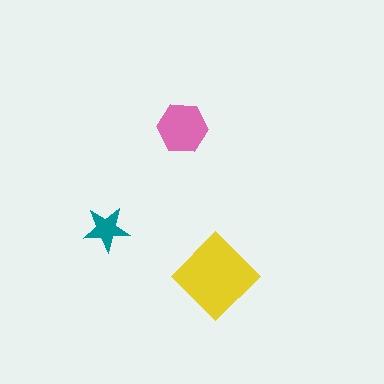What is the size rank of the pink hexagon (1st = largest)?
2nd.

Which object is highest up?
The pink hexagon is topmost.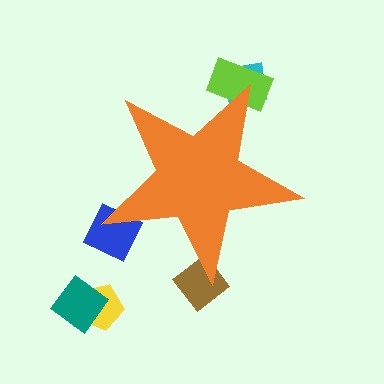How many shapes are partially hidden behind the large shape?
4 shapes are partially hidden.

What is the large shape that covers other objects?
An orange star.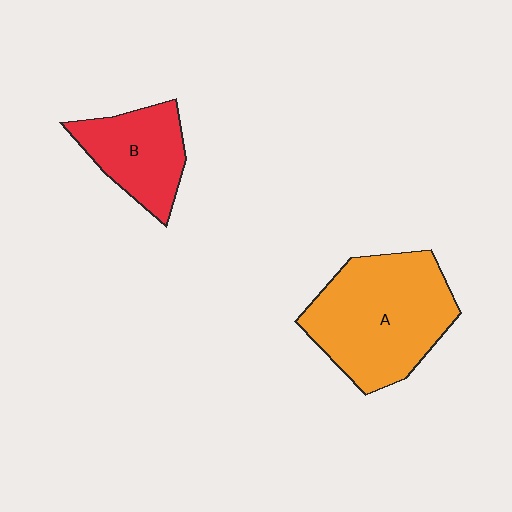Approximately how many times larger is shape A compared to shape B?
Approximately 1.8 times.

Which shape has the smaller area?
Shape B (red).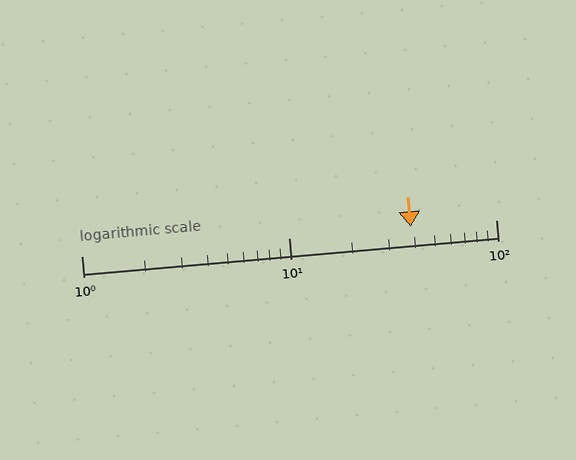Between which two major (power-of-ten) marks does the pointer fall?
The pointer is between 10 and 100.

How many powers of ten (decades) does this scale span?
The scale spans 2 decades, from 1 to 100.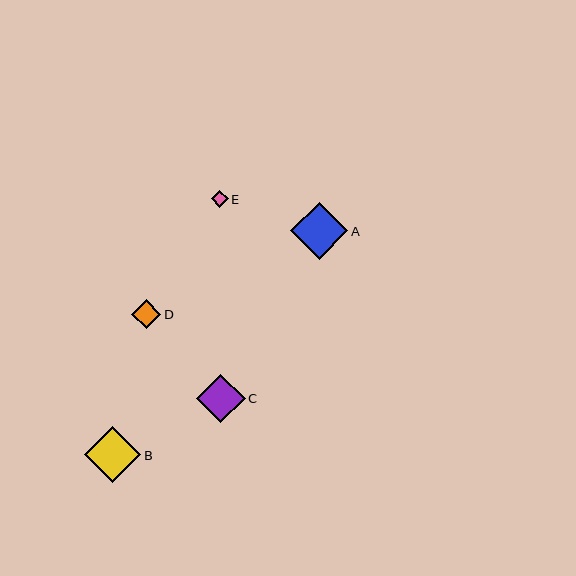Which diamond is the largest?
Diamond A is the largest with a size of approximately 57 pixels.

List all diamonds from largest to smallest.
From largest to smallest: A, B, C, D, E.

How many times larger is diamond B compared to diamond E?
Diamond B is approximately 3.4 times the size of diamond E.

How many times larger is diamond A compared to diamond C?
Diamond A is approximately 1.2 times the size of diamond C.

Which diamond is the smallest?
Diamond E is the smallest with a size of approximately 16 pixels.